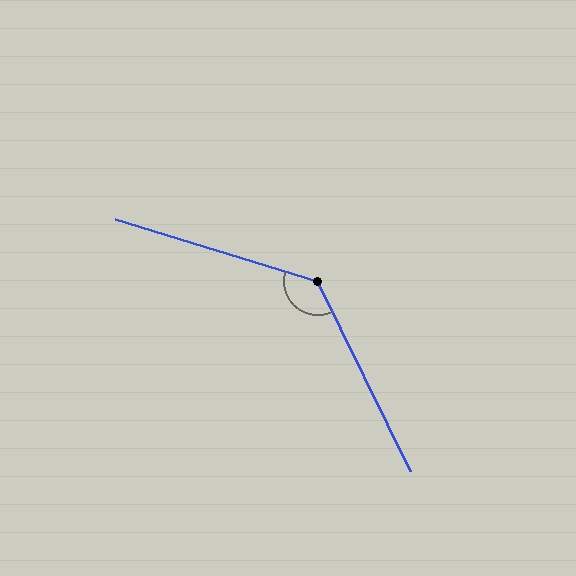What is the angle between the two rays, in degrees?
Approximately 133 degrees.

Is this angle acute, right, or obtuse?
It is obtuse.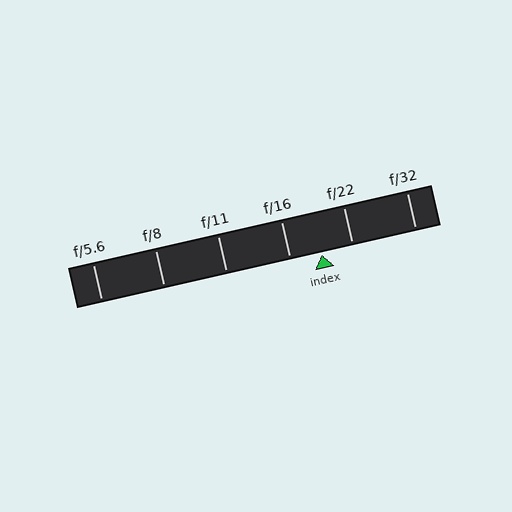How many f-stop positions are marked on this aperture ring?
There are 6 f-stop positions marked.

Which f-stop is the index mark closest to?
The index mark is closest to f/22.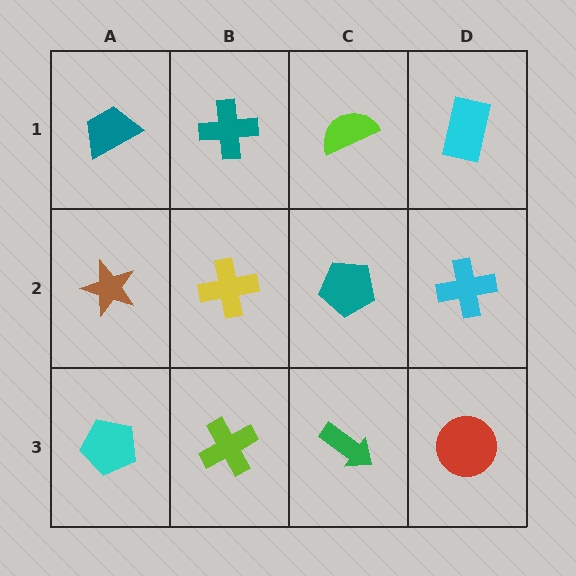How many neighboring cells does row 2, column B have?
4.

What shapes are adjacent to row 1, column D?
A cyan cross (row 2, column D), a lime semicircle (row 1, column C).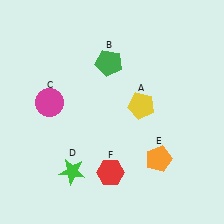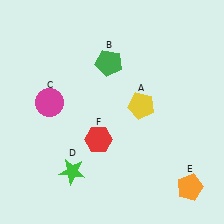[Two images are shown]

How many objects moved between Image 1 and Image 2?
2 objects moved between the two images.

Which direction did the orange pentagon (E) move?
The orange pentagon (E) moved right.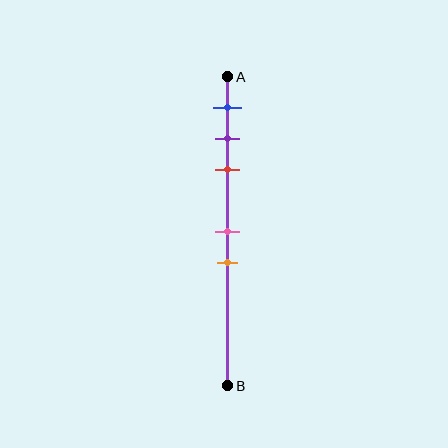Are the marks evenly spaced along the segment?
No, the marks are not evenly spaced.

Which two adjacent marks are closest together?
The purple and red marks are the closest adjacent pair.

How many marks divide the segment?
There are 5 marks dividing the segment.